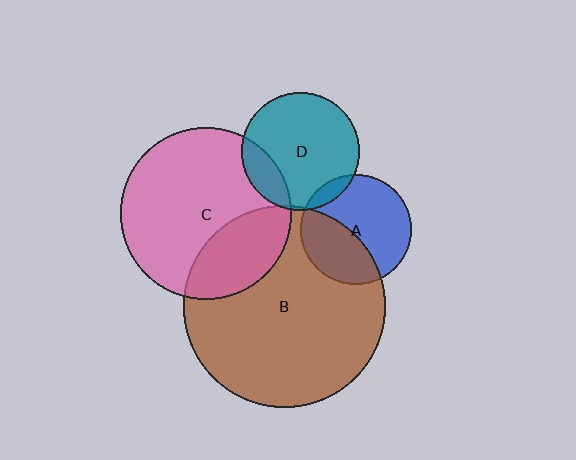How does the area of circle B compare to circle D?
Approximately 2.9 times.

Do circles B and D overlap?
Yes.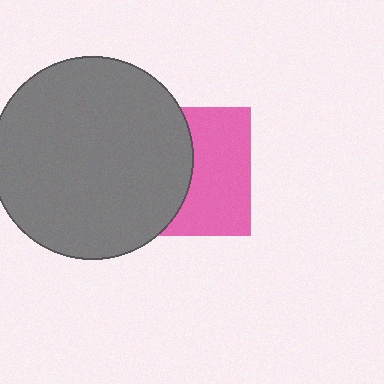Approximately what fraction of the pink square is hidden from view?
Roughly 49% of the pink square is hidden behind the gray circle.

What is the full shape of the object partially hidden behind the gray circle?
The partially hidden object is a pink square.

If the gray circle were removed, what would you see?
You would see the complete pink square.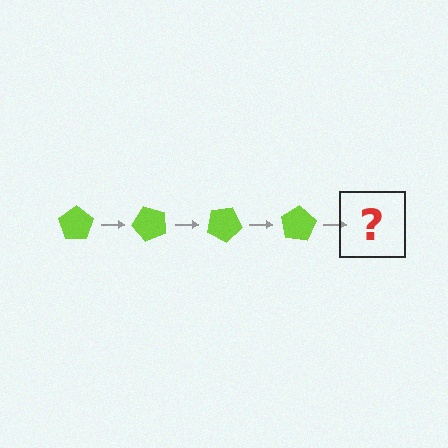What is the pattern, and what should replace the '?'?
The pattern is that the pentagon rotates 50 degrees each step. The '?' should be a lime pentagon rotated 200 degrees.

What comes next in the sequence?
The next element should be a lime pentagon rotated 200 degrees.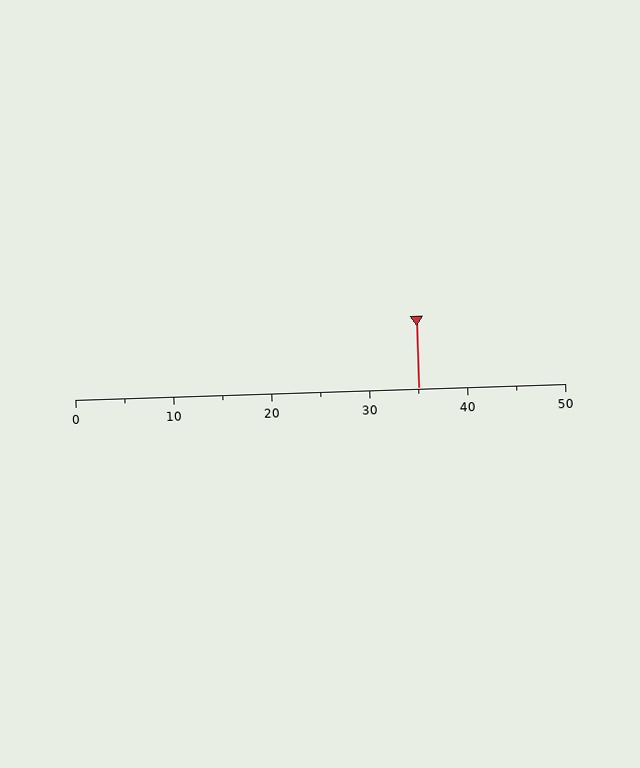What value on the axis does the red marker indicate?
The marker indicates approximately 35.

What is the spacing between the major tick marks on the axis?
The major ticks are spaced 10 apart.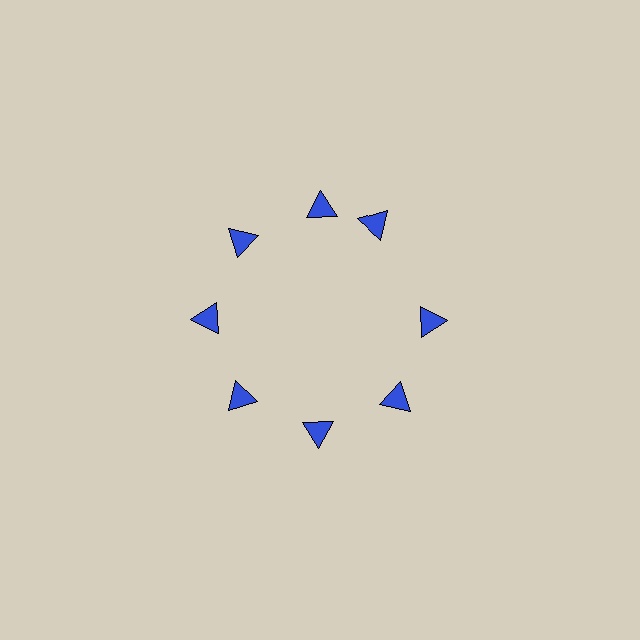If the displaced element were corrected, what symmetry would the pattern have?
It would have 8-fold rotational symmetry — the pattern would map onto itself every 45 degrees.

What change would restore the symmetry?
The symmetry would be restored by rotating it back into even spacing with its neighbors so that all 8 triangles sit at equal angles and equal distance from the center.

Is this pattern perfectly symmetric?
No. The 8 blue triangles are arranged in a ring, but one element near the 2 o'clock position is rotated out of alignment along the ring, breaking the 8-fold rotational symmetry.